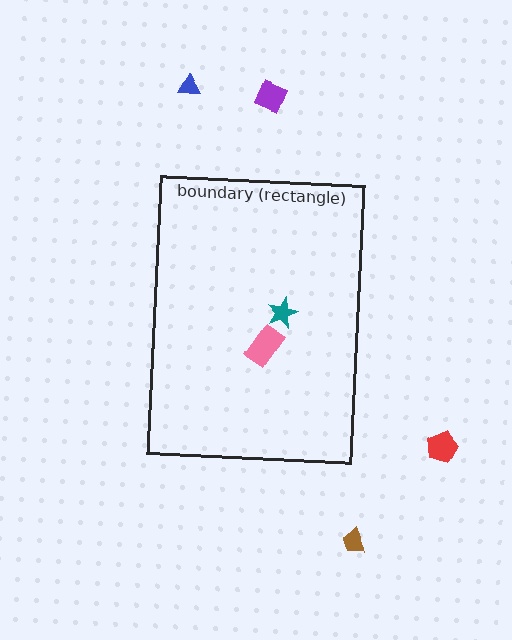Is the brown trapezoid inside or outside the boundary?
Outside.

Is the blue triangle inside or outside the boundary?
Outside.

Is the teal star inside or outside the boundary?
Inside.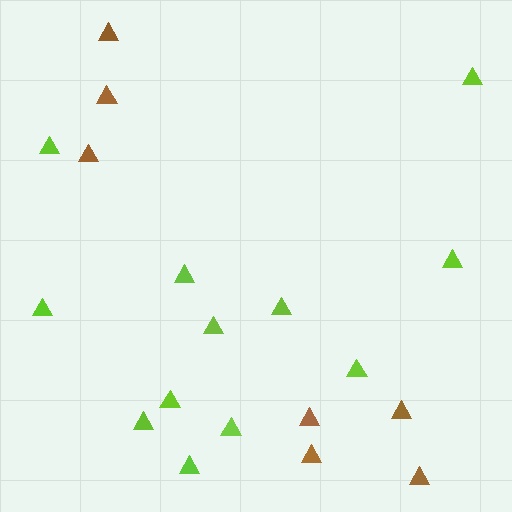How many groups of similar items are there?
There are 2 groups: one group of brown triangles (7) and one group of lime triangles (12).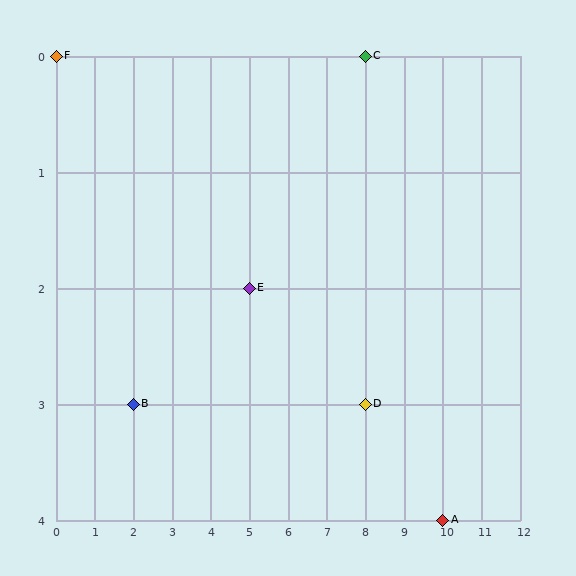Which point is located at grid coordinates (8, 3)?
Point D is at (8, 3).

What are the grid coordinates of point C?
Point C is at grid coordinates (8, 0).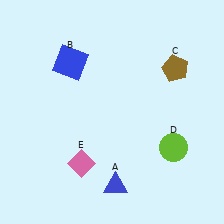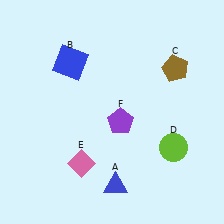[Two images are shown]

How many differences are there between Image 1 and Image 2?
There is 1 difference between the two images.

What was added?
A purple pentagon (F) was added in Image 2.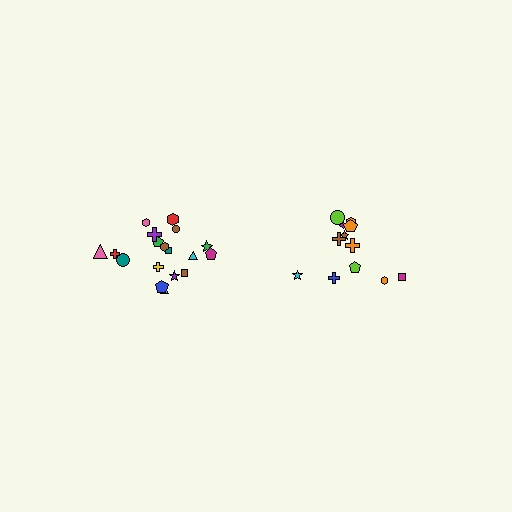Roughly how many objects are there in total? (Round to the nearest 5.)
Roughly 30 objects in total.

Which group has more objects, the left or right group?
The left group.